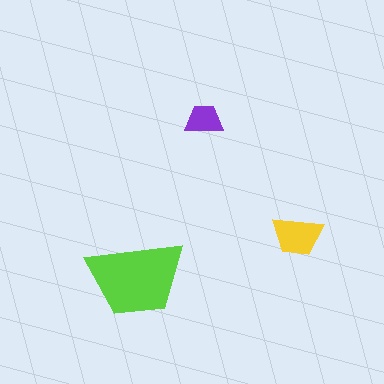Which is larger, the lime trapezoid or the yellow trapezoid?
The lime one.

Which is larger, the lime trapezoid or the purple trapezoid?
The lime one.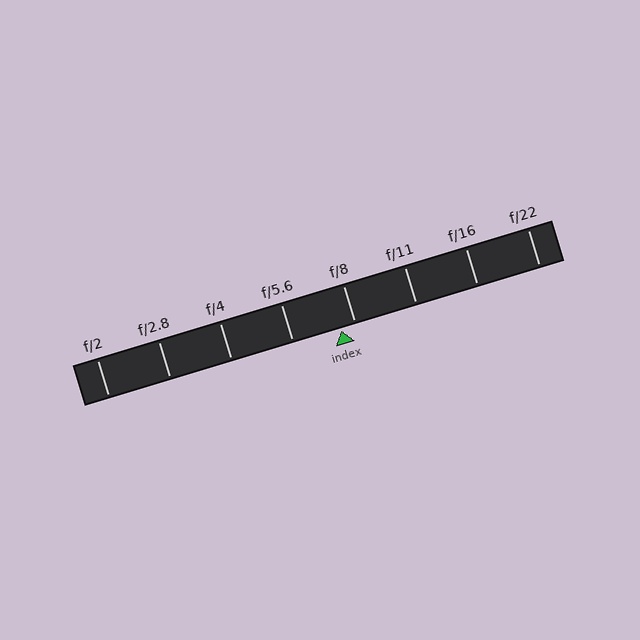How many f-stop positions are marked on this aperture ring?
There are 8 f-stop positions marked.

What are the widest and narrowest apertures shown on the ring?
The widest aperture shown is f/2 and the narrowest is f/22.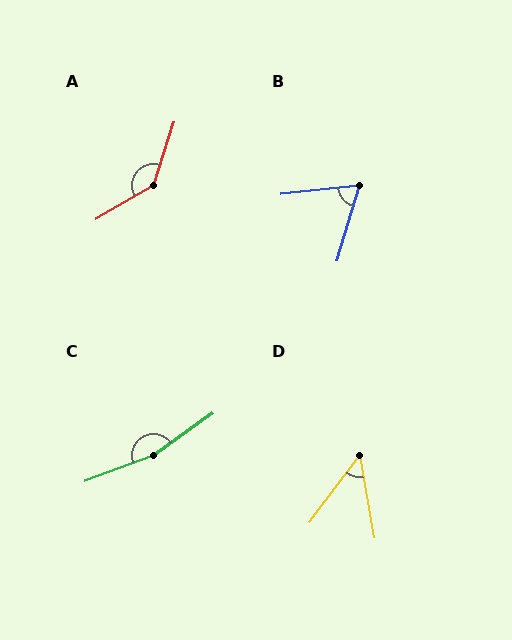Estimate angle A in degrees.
Approximately 138 degrees.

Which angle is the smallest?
D, at approximately 47 degrees.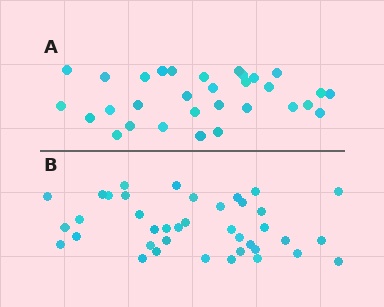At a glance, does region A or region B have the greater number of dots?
Region B (the bottom region) has more dots.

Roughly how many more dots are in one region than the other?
Region B has roughly 8 or so more dots than region A.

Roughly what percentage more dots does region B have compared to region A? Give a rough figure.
About 25% more.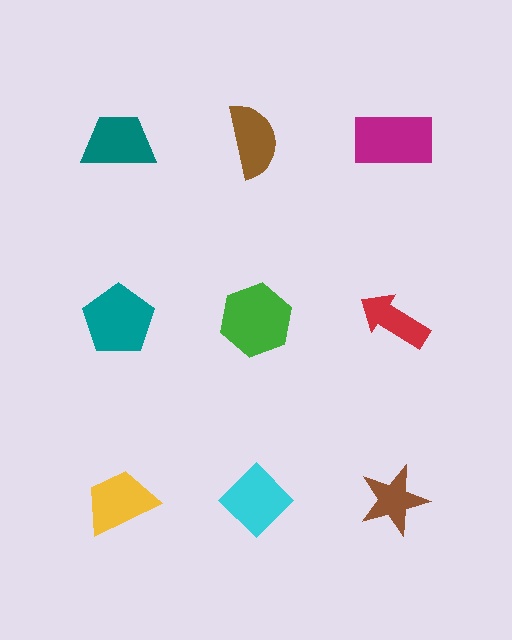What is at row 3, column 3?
A brown star.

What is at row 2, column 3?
A red arrow.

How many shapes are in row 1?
3 shapes.